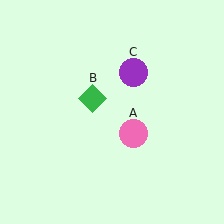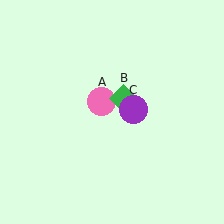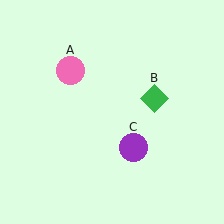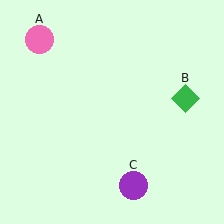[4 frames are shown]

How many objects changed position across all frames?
3 objects changed position: pink circle (object A), green diamond (object B), purple circle (object C).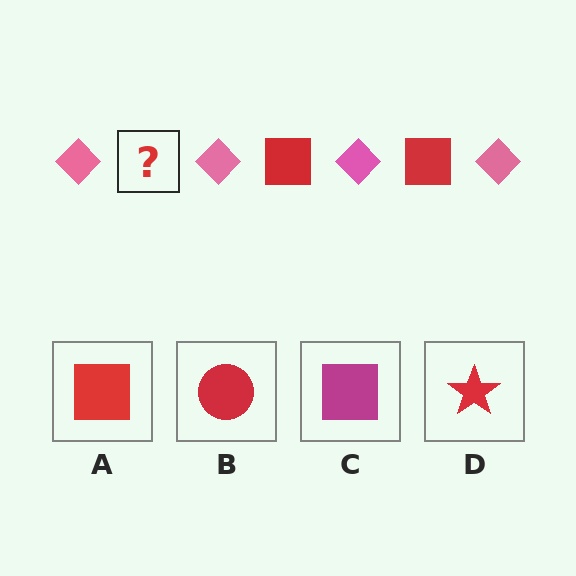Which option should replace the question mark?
Option A.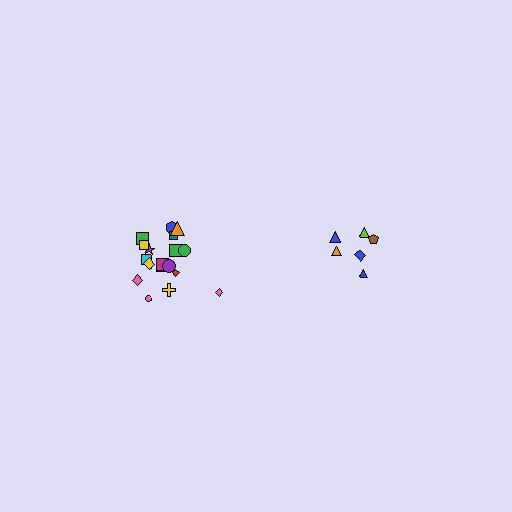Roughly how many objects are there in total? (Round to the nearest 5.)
Roughly 25 objects in total.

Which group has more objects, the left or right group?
The left group.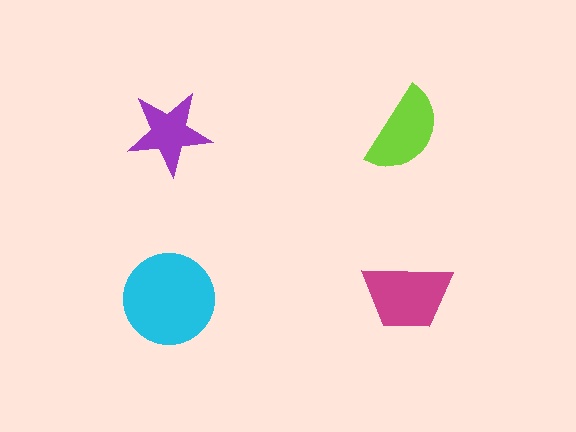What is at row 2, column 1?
A cyan circle.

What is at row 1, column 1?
A purple star.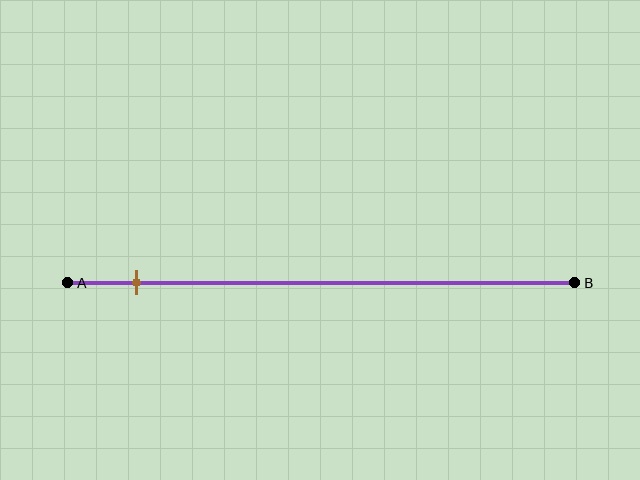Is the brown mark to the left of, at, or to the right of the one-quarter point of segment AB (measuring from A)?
The brown mark is to the left of the one-quarter point of segment AB.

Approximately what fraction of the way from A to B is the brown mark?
The brown mark is approximately 15% of the way from A to B.